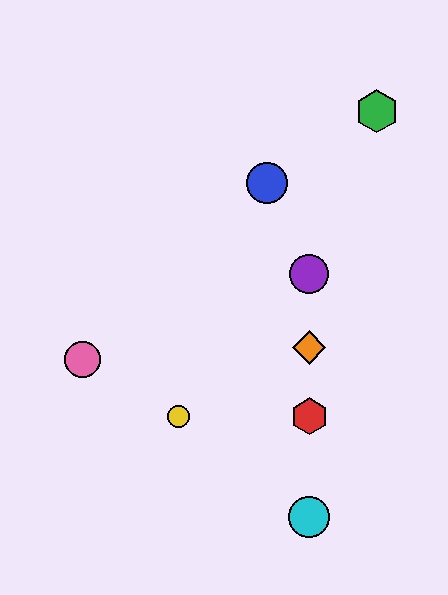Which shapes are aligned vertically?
The red hexagon, the purple circle, the orange diamond, the cyan circle are aligned vertically.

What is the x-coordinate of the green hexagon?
The green hexagon is at x≈377.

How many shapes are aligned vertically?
4 shapes (the red hexagon, the purple circle, the orange diamond, the cyan circle) are aligned vertically.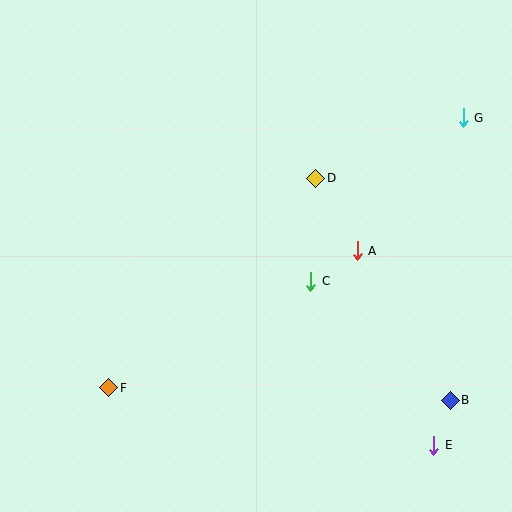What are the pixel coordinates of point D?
Point D is at (316, 178).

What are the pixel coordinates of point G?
Point G is at (463, 118).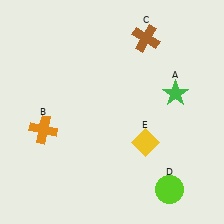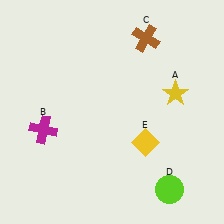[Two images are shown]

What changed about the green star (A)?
In Image 1, A is green. In Image 2, it changed to yellow.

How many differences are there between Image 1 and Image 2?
There are 2 differences between the two images.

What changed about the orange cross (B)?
In Image 1, B is orange. In Image 2, it changed to magenta.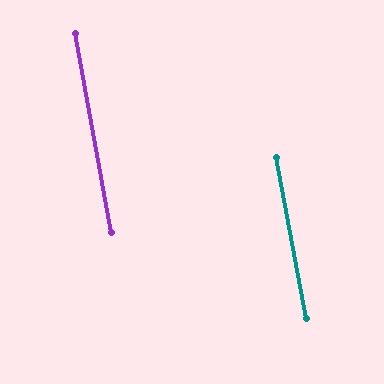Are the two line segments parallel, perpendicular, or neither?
Parallel — their directions differ by only 0.0°.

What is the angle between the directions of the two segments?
Approximately 0 degrees.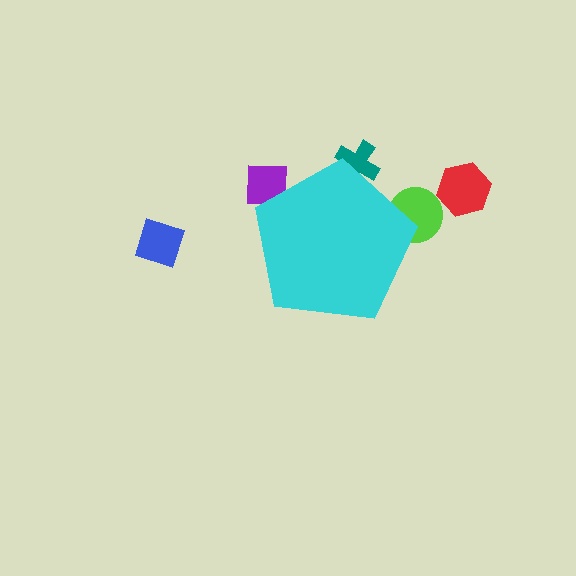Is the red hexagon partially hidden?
No, the red hexagon is fully visible.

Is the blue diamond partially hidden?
No, the blue diamond is fully visible.